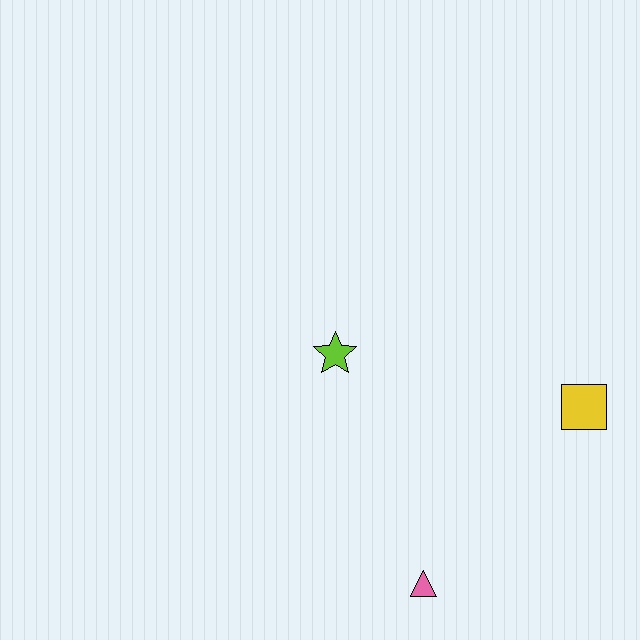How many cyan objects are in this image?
There are no cyan objects.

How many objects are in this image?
There are 3 objects.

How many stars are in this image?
There is 1 star.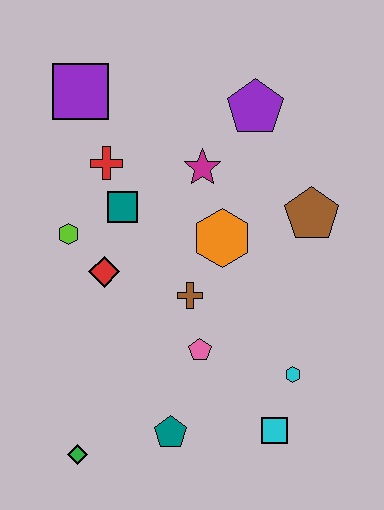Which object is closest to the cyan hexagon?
The cyan square is closest to the cyan hexagon.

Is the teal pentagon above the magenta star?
No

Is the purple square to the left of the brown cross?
Yes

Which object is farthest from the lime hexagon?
The cyan square is farthest from the lime hexagon.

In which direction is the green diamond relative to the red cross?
The green diamond is below the red cross.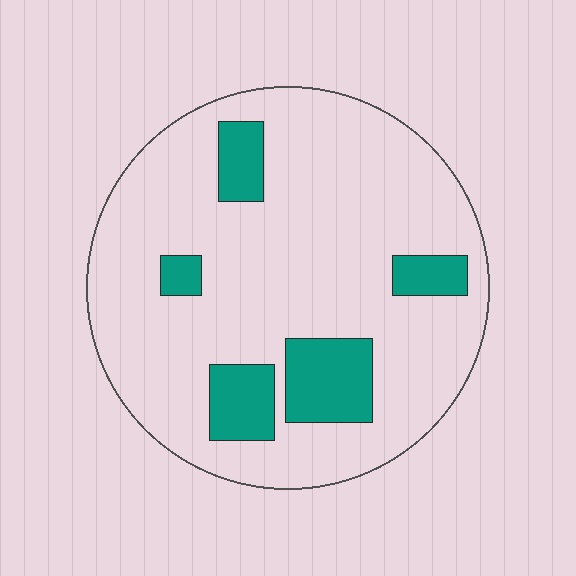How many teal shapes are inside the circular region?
5.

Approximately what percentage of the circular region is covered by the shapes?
Approximately 15%.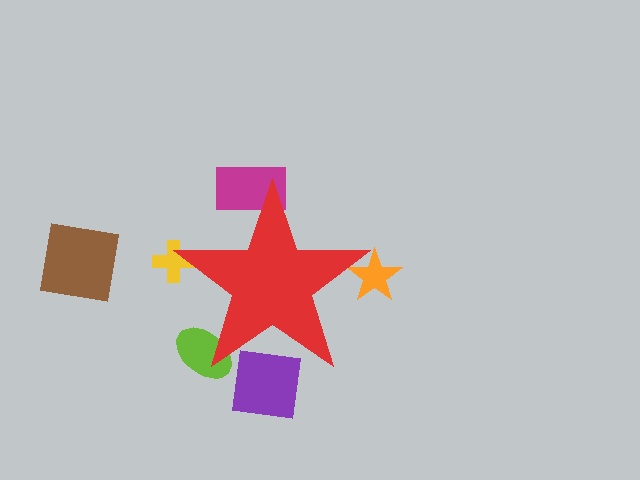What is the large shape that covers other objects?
A red star.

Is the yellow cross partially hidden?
Yes, the yellow cross is partially hidden behind the red star.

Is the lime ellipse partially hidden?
Yes, the lime ellipse is partially hidden behind the red star.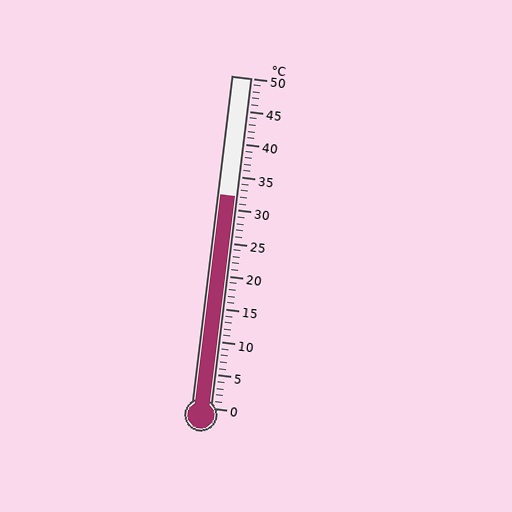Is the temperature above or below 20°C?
The temperature is above 20°C.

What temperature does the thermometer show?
The thermometer shows approximately 32°C.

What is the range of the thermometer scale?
The thermometer scale ranges from 0°C to 50°C.